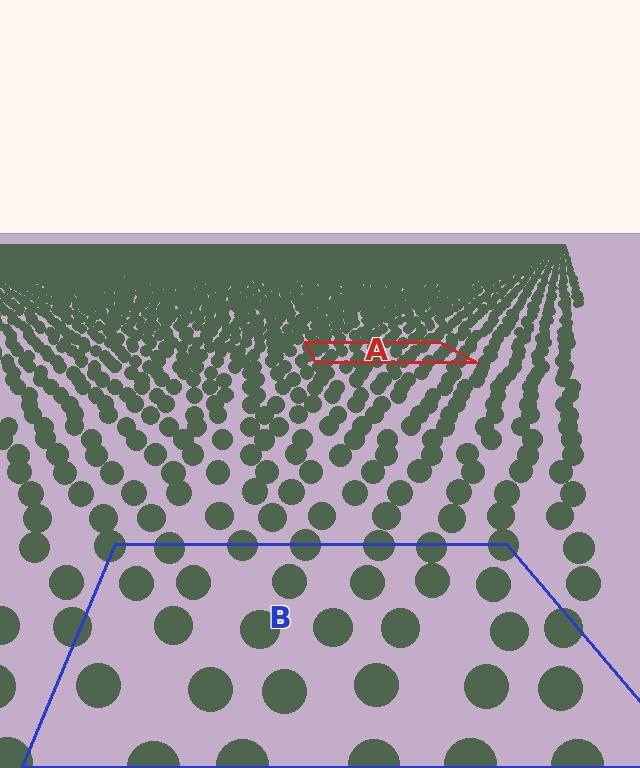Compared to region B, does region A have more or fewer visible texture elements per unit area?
Region A has more texture elements per unit area — they are packed more densely because it is farther away.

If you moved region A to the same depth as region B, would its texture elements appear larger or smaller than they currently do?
They would appear larger. At a closer depth, the same texture elements are projected at a bigger on-screen size.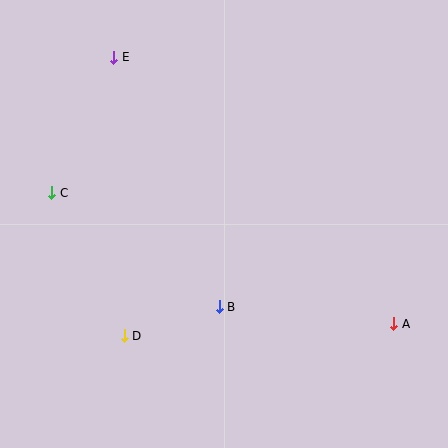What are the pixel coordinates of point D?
Point D is at (124, 336).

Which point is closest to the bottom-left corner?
Point D is closest to the bottom-left corner.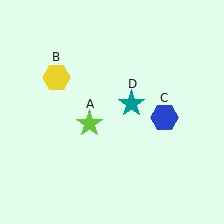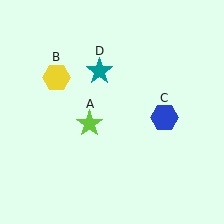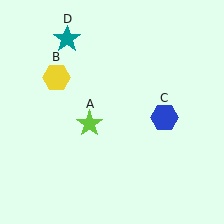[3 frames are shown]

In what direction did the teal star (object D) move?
The teal star (object D) moved up and to the left.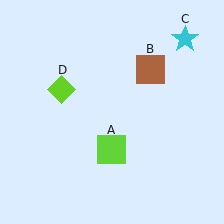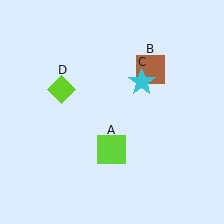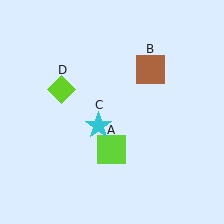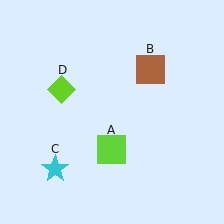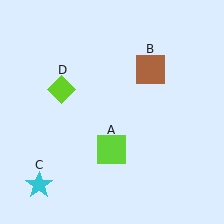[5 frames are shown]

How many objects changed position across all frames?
1 object changed position: cyan star (object C).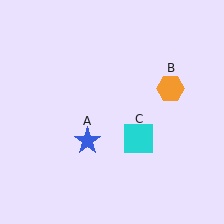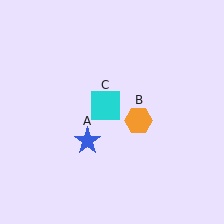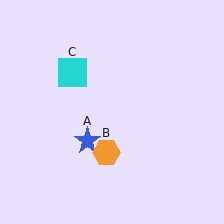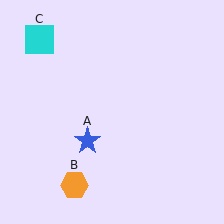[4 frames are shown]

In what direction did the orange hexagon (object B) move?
The orange hexagon (object B) moved down and to the left.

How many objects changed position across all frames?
2 objects changed position: orange hexagon (object B), cyan square (object C).